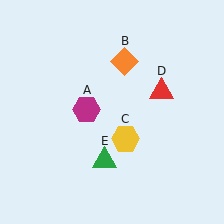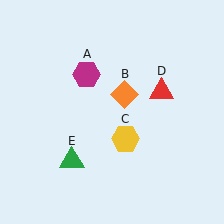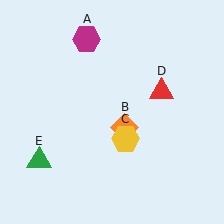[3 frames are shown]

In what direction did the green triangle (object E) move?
The green triangle (object E) moved left.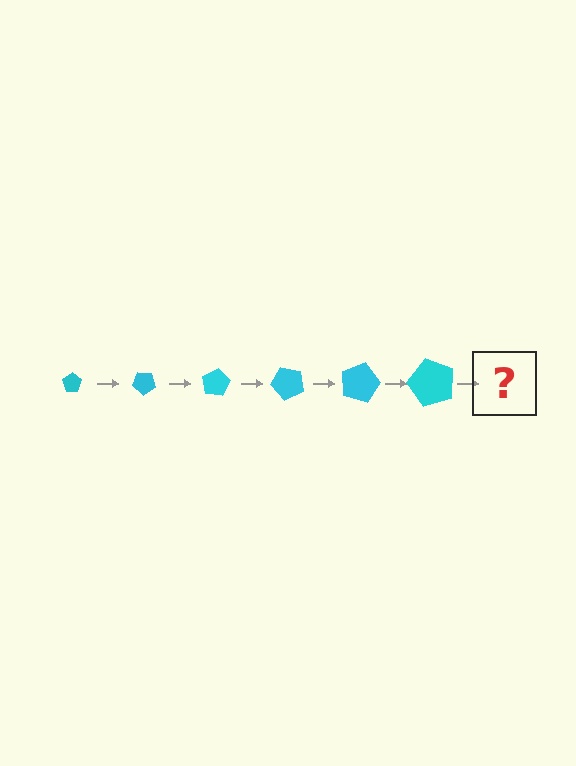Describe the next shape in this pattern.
It should be a pentagon, larger than the previous one and rotated 240 degrees from the start.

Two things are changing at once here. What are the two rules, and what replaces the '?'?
The two rules are that the pentagon grows larger each step and it rotates 40 degrees each step. The '?' should be a pentagon, larger than the previous one and rotated 240 degrees from the start.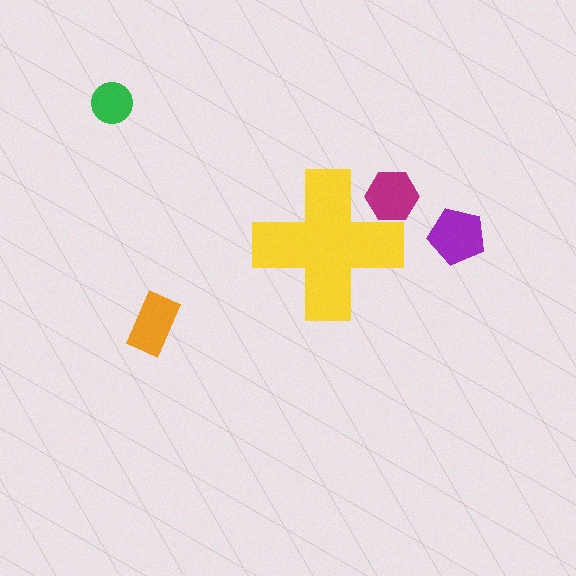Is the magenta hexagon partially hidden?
Yes, the magenta hexagon is partially hidden behind the yellow cross.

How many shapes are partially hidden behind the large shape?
1 shape is partially hidden.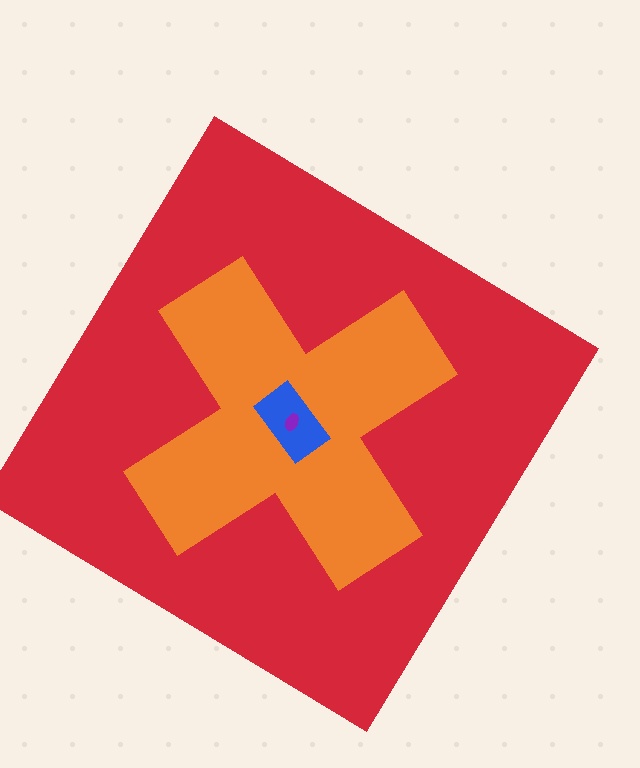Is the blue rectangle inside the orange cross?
Yes.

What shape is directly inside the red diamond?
The orange cross.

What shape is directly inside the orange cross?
The blue rectangle.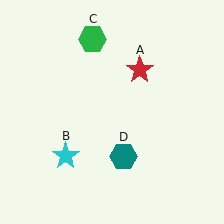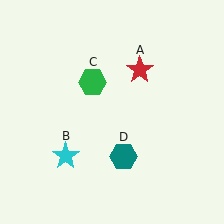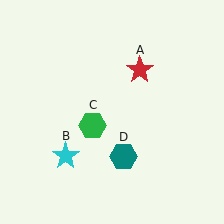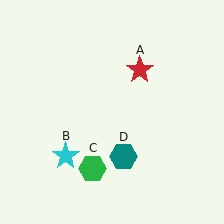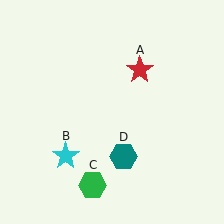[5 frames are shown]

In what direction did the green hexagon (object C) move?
The green hexagon (object C) moved down.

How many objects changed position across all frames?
1 object changed position: green hexagon (object C).